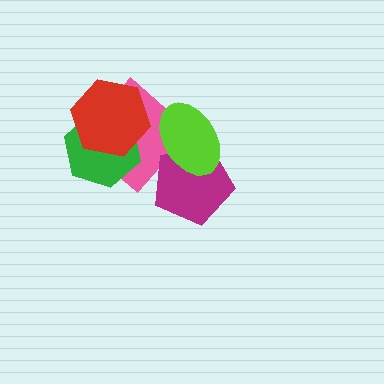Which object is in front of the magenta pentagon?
The lime ellipse is in front of the magenta pentagon.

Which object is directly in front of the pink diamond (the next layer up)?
The green hexagon is directly in front of the pink diamond.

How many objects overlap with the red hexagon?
2 objects overlap with the red hexagon.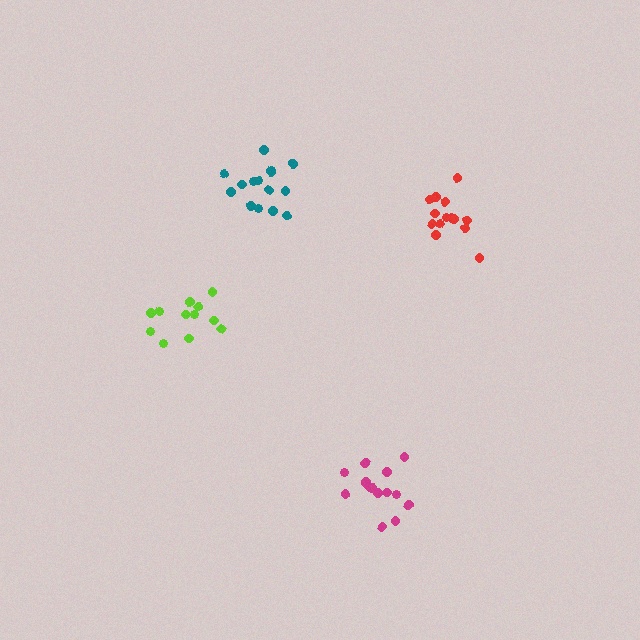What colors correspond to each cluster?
The clusters are colored: teal, red, lime, magenta.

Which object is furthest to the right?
The red cluster is rightmost.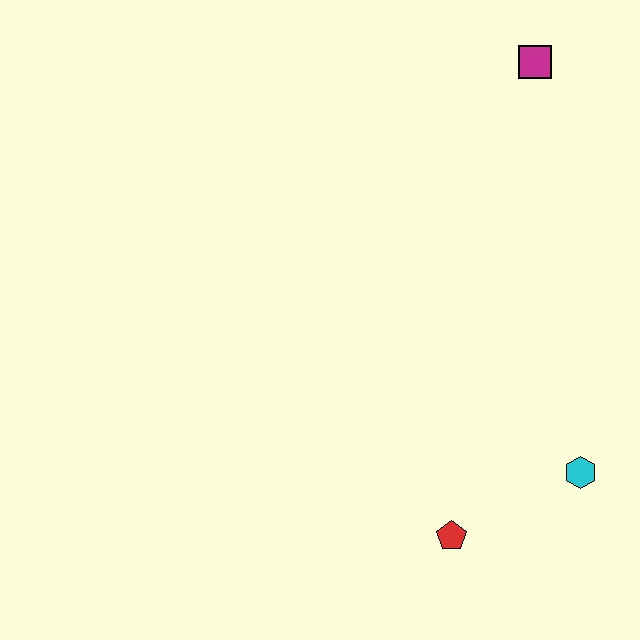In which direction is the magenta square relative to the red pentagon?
The magenta square is above the red pentagon.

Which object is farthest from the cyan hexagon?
The magenta square is farthest from the cyan hexagon.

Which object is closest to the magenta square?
The cyan hexagon is closest to the magenta square.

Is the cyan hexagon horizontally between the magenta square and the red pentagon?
No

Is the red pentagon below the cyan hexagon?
Yes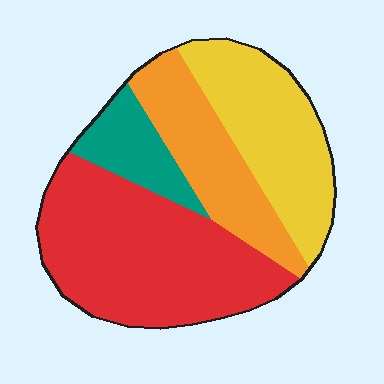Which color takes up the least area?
Teal, at roughly 10%.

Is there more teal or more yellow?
Yellow.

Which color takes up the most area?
Red, at roughly 40%.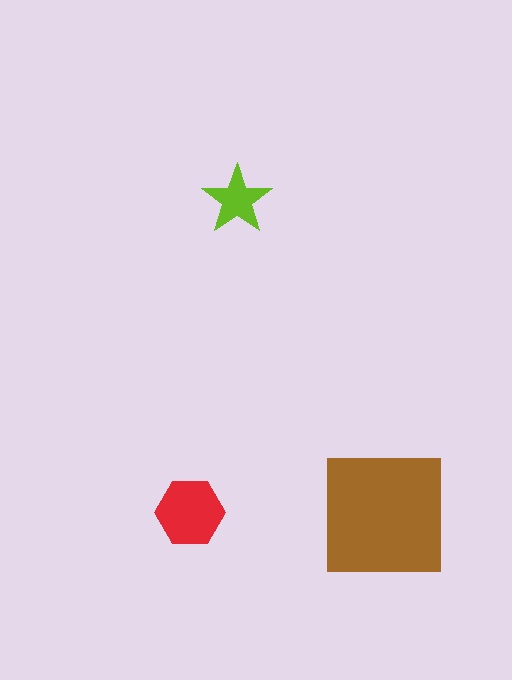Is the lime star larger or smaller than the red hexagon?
Smaller.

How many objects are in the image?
There are 3 objects in the image.